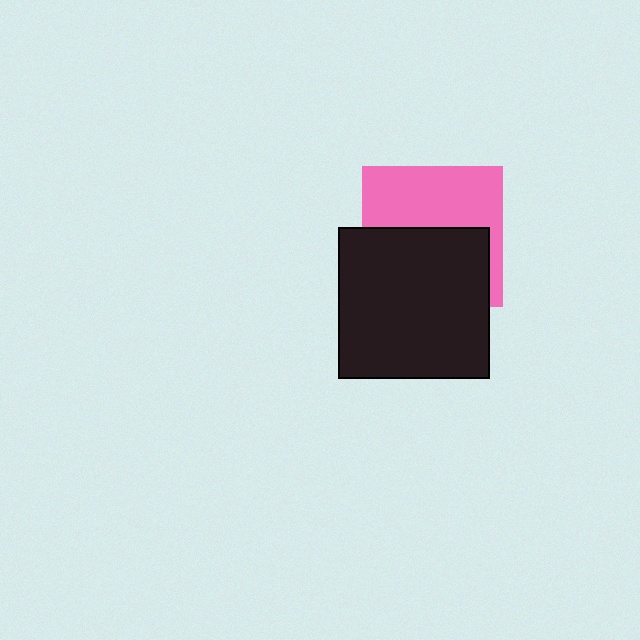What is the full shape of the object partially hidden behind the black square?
The partially hidden object is a pink square.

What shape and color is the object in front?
The object in front is a black square.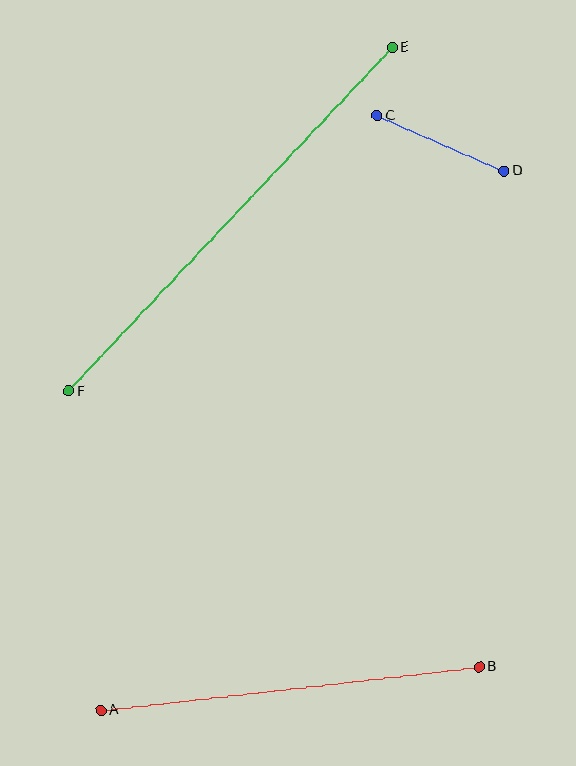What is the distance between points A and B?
The distance is approximately 381 pixels.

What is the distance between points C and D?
The distance is approximately 138 pixels.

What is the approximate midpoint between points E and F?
The midpoint is at approximately (231, 219) pixels.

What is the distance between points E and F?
The distance is approximately 472 pixels.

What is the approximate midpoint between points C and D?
The midpoint is at approximately (441, 143) pixels.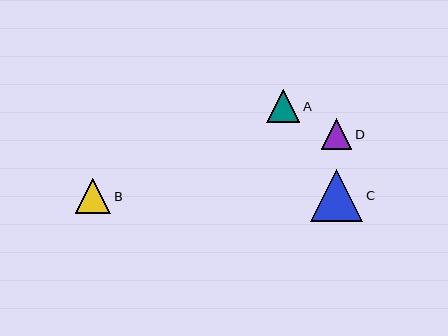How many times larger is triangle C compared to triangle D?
Triangle C is approximately 1.7 times the size of triangle D.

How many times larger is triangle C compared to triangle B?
Triangle C is approximately 1.5 times the size of triangle B.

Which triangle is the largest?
Triangle C is the largest with a size of approximately 52 pixels.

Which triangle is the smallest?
Triangle D is the smallest with a size of approximately 31 pixels.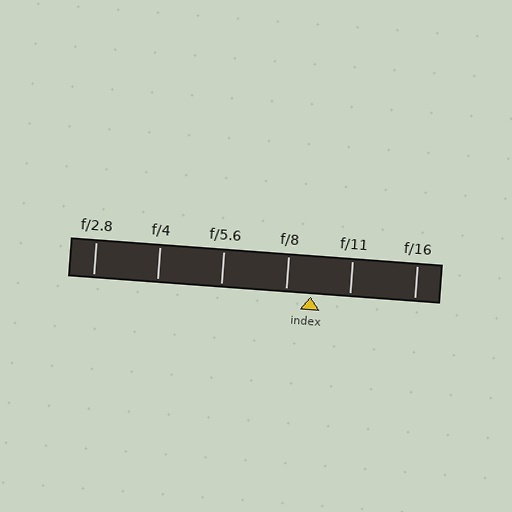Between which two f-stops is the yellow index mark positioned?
The index mark is between f/8 and f/11.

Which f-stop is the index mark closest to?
The index mark is closest to f/8.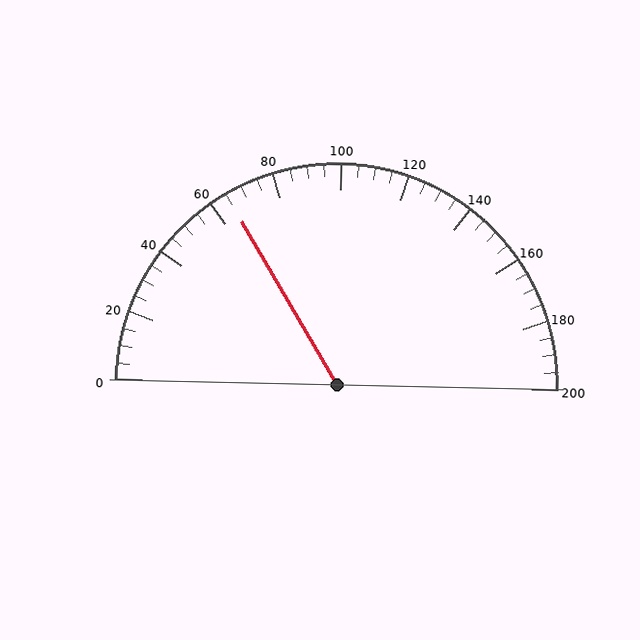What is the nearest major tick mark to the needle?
The nearest major tick mark is 60.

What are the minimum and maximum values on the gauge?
The gauge ranges from 0 to 200.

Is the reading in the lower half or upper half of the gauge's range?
The reading is in the lower half of the range (0 to 200).